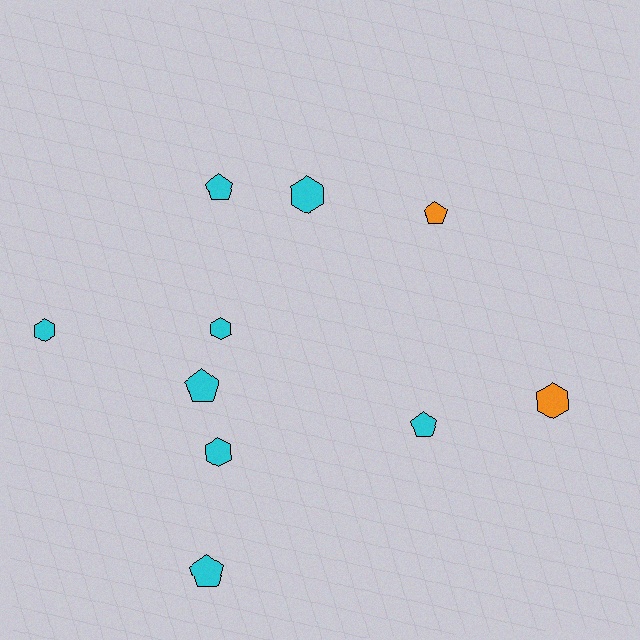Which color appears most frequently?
Cyan, with 8 objects.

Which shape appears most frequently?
Hexagon, with 5 objects.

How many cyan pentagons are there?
There are 4 cyan pentagons.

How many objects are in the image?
There are 10 objects.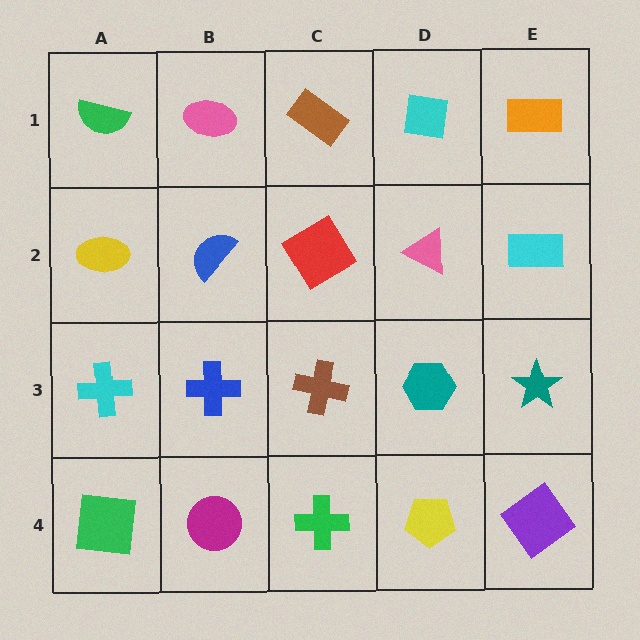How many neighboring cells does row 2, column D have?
4.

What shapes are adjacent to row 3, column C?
A red diamond (row 2, column C), a green cross (row 4, column C), a blue cross (row 3, column B), a teal hexagon (row 3, column D).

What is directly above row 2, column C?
A brown rectangle.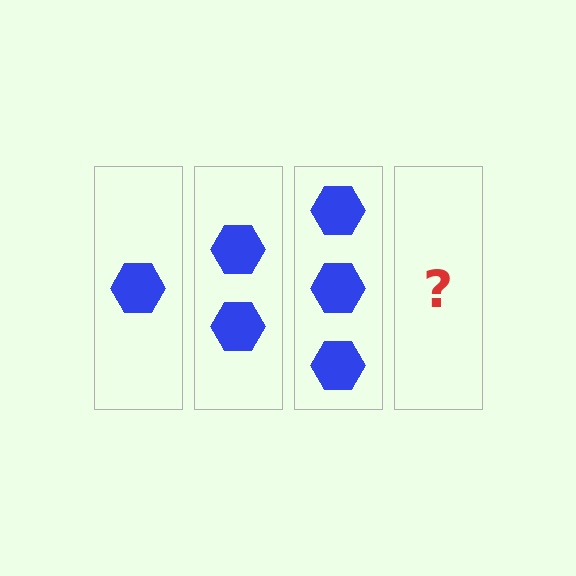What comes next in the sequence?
The next element should be 4 hexagons.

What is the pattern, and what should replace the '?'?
The pattern is that each step adds one more hexagon. The '?' should be 4 hexagons.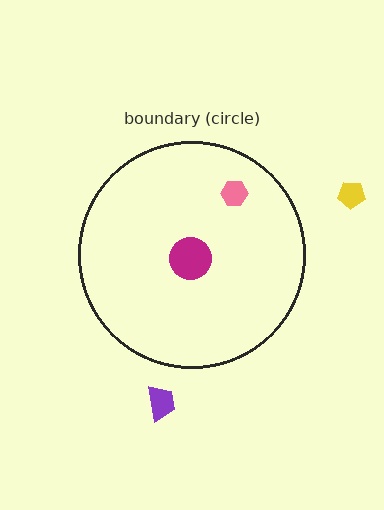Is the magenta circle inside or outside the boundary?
Inside.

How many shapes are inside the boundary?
2 inside, 2 outside.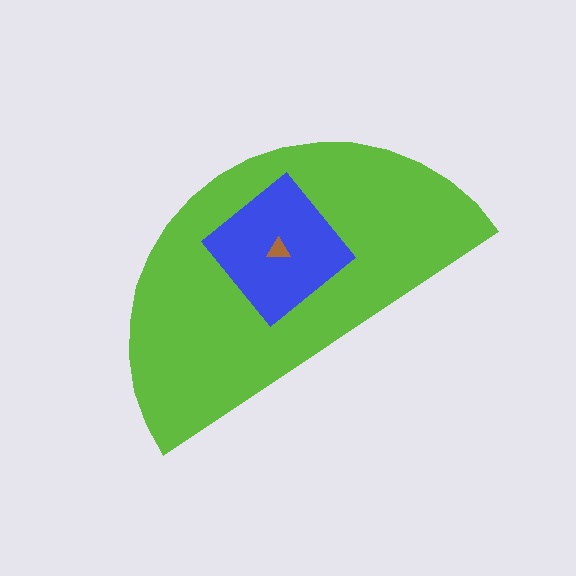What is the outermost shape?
The lime semicircle.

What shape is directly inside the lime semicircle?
The blue diamond.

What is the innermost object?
The brown triangle.